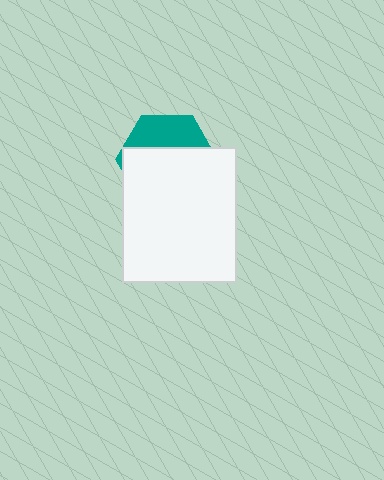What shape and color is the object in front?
The object in front is a white rectangle.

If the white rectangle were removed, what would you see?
You would see the complete teal hexagon.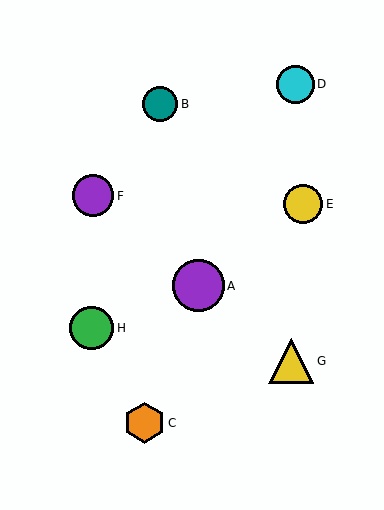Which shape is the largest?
The purple circle (labeled A) is the largest.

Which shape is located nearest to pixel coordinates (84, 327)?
The green circle (labeled H) at (92, 328) is nearest to that location.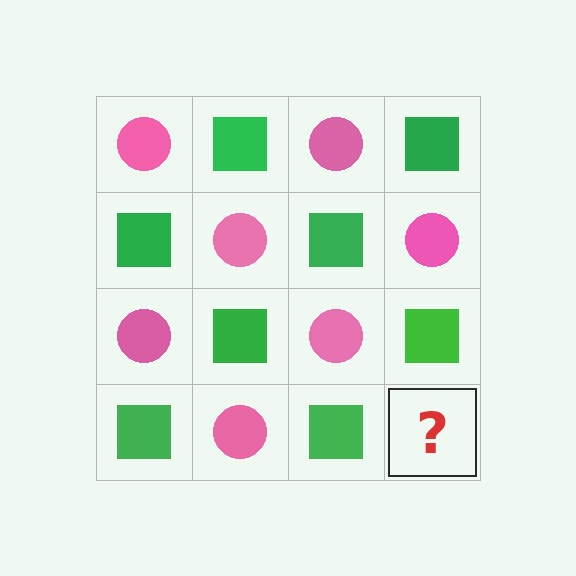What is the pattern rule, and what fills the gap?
The rule is that it alternates pink circle and green square in a checkerboard pattern. The gap should be filled with a pink circle.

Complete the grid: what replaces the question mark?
The question mark should be replaced with a pink circle.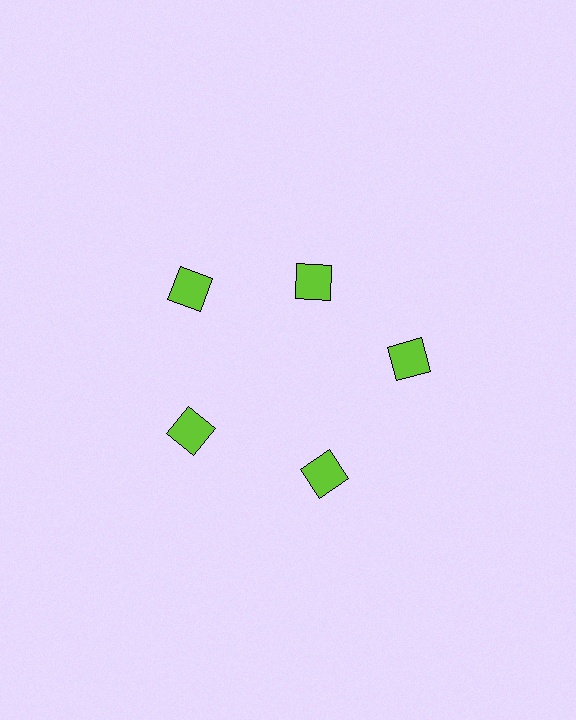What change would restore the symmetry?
The symmetry would be restored by moving it outward, back onto the ring so that all 5 squares sit at equal angles and equal distance from the center.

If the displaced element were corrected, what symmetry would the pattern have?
It would have 5-fold rotational symmetry — the pattern would map onto itself every 72 degrees.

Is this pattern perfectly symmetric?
No. The 5 lime squares are arranged in a ring, but one element near the 1 o'clock position is pulled inward toward the center, breaking the 5-fold rotational symmetry.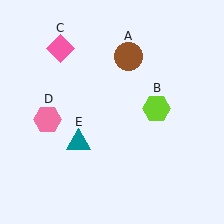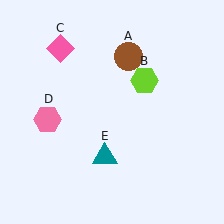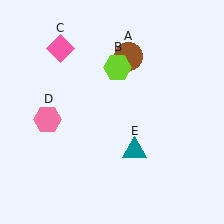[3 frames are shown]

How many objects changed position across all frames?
2 objects changed position: lime hexagon (object B), teal triangle (object E).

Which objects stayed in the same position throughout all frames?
Brown circle (object A) and pink diamond (object C) and pink hexagon (object D) remained stationary.